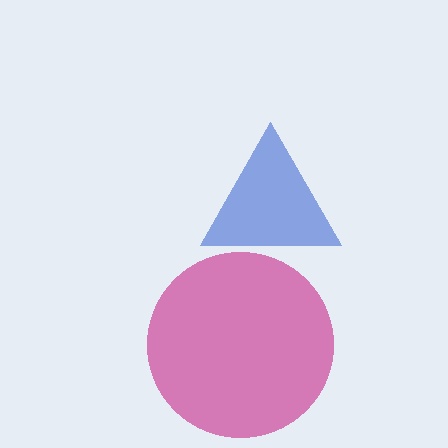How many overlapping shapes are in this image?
There are 2 overlapping shapes in the image.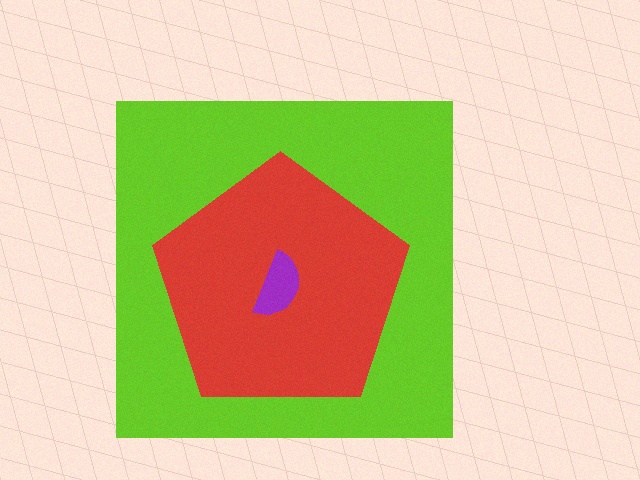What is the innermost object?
The purple semicircle.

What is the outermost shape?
The lime square.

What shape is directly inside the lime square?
The red pentagon.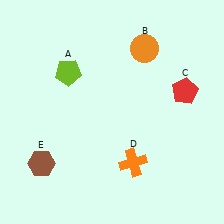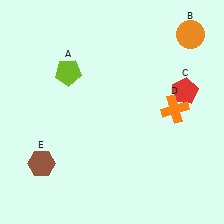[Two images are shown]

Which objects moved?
The objects that moved are: the orange circle (B), the orange cross (D).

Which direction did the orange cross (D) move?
The orange cross (D) moved up.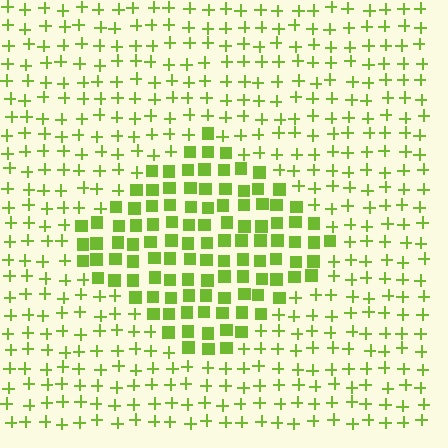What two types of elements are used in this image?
The image uses squares inside the diamond region and plus signs outside it.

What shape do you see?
I see a diamond.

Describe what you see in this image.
The image is filled with small lime elements arranged in a uniform grid. A diamond-shaped region contains squares, while the surrounding area contains plus signs. The boundary is defined purely by the change in element shape.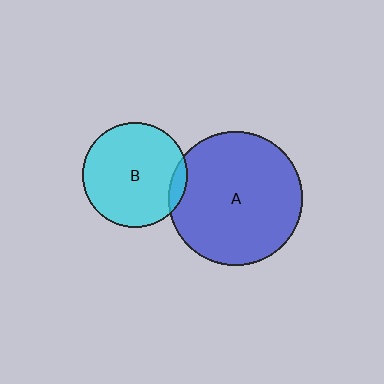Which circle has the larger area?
Circle A (blue).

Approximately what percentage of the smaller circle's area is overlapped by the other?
Approximately 10%.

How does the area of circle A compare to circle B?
Approximately 1.6 times.